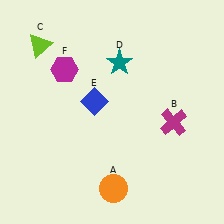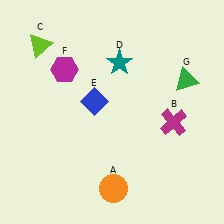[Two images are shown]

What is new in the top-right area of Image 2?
A green triangle (G) was added in the top-right area of Image 2.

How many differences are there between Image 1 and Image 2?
There is 1 difference between the two images.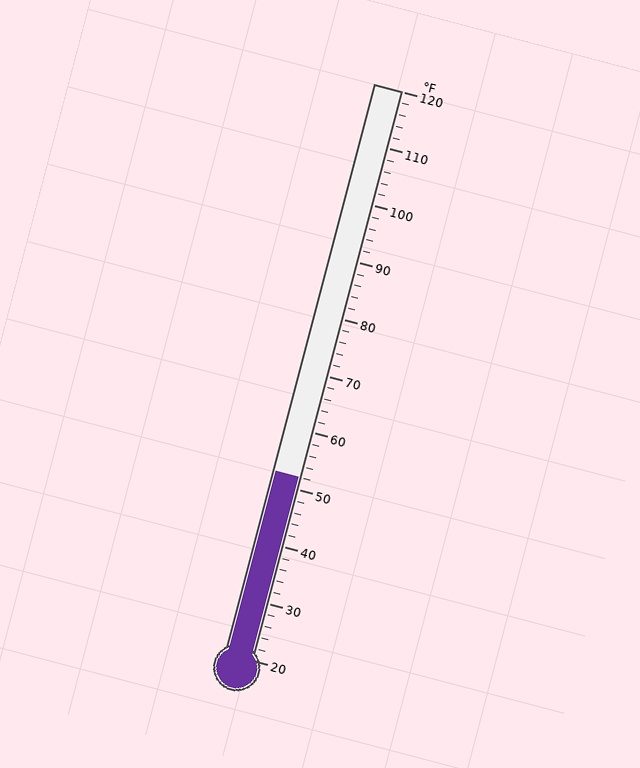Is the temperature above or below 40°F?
The temperature is above 40°F.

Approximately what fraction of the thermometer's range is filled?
The thermometer is filled to approximately 30% of its range.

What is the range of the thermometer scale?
The thermometer scale ranges from 20°F to 120°F.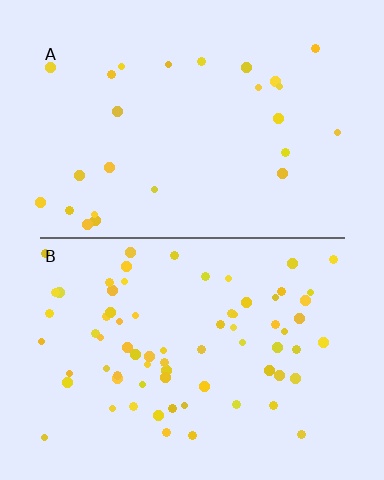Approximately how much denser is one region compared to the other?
Approximately 2.9× — region B over region A.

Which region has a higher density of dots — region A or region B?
B (the bottom).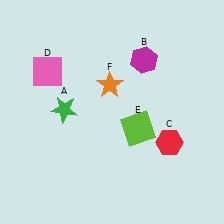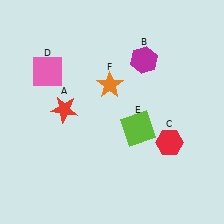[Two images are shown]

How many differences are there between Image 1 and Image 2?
There is 1 difference between the two images.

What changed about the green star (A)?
In Image 1, A is green. In Image 2, it changed to red.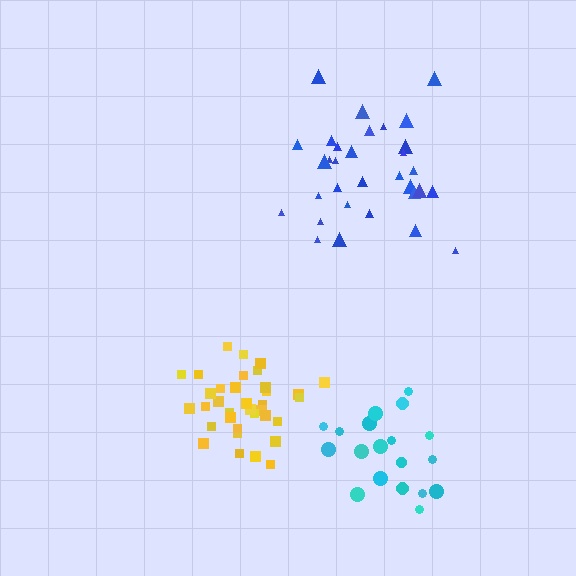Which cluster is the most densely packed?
Yellow.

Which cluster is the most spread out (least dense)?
Blue.